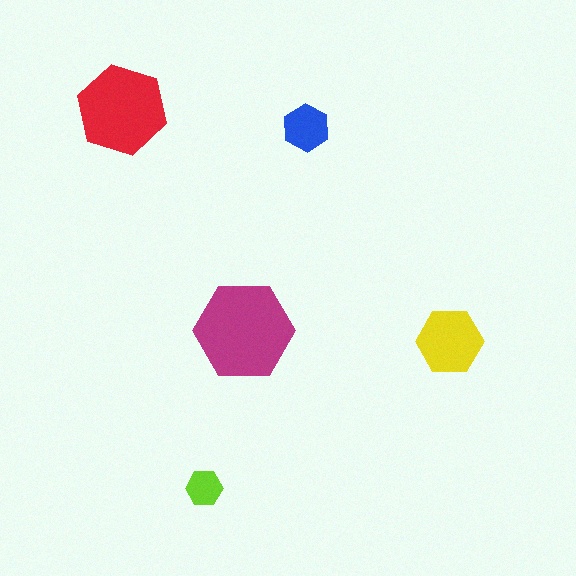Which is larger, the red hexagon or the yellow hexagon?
The red one.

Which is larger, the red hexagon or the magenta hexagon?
The magenta one.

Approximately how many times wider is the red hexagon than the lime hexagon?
About 2.5 times wider.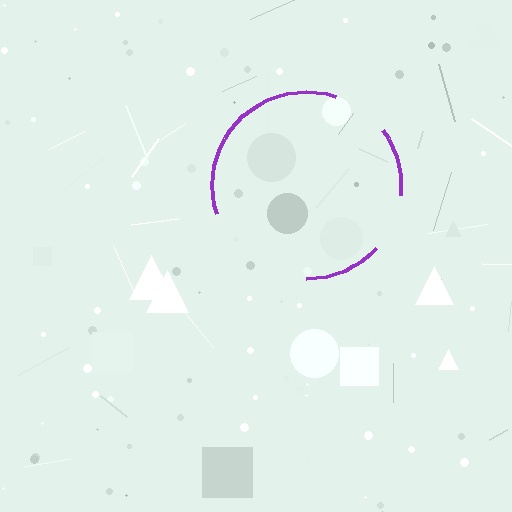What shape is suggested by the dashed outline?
The dashed outline suggests a circle.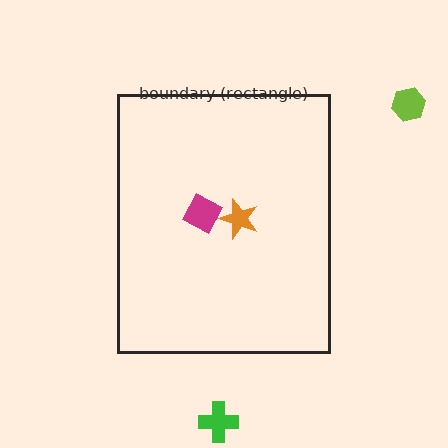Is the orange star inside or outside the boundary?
Inside.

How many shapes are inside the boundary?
2 inside, 2 outside.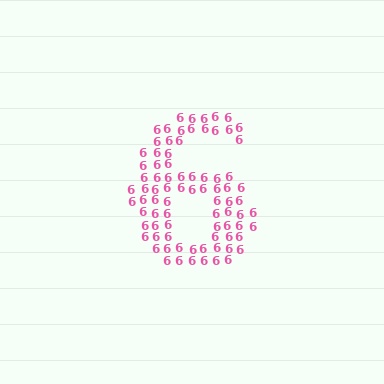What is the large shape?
The large shape is the digit 6.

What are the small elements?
The small elements are digit 6's.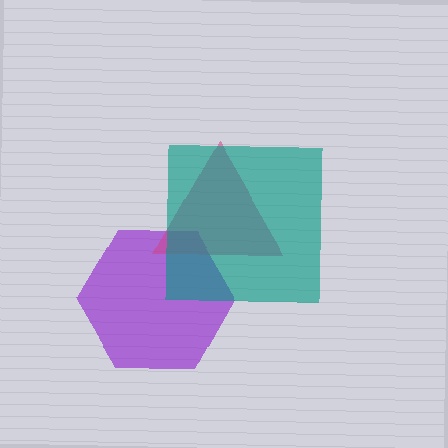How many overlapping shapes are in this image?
There are 3 overlapping shapes in the image.